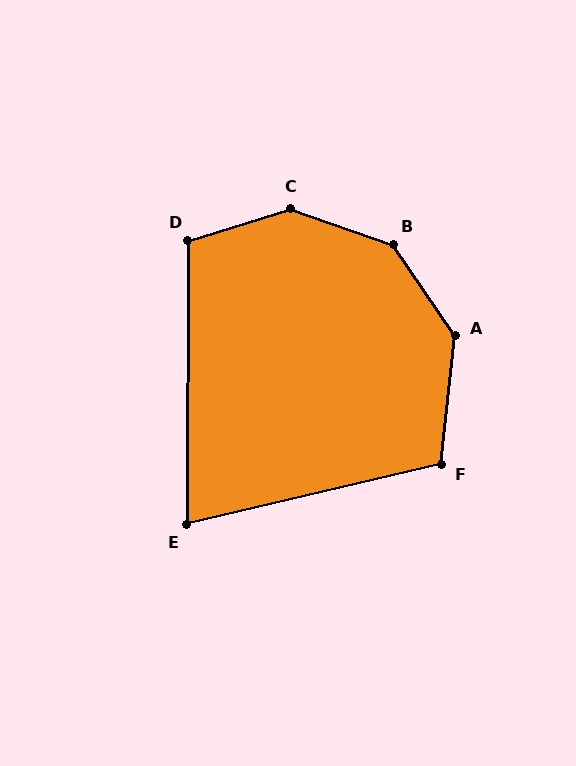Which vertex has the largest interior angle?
C, at approximately 144 degrees.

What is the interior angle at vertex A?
Approximately 140 degrees (obtuse).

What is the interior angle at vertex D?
Approximately 107 degrees (obtuse).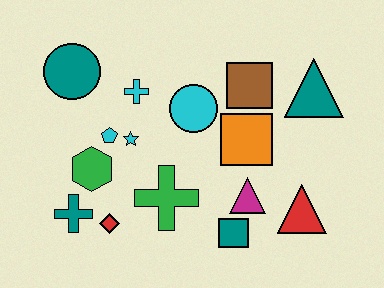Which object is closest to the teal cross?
The red diamond is closest to the teal cross.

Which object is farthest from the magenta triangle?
The teal circle is farthest from the magenta triangle.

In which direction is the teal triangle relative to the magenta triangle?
The teal triangle is above the magenta triangle.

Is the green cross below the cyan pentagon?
Yes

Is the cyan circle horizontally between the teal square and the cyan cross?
Yes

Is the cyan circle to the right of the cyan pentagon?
Yes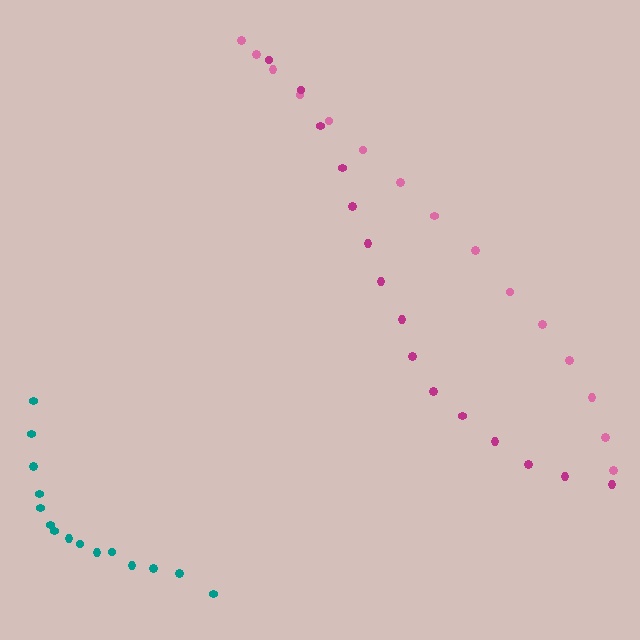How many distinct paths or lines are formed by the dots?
There are 3 distinct paths.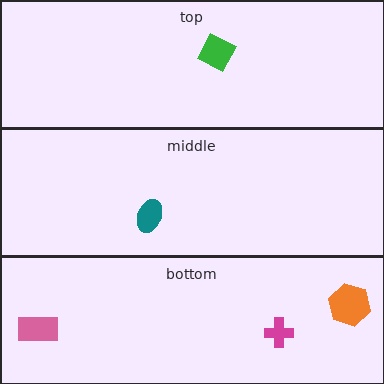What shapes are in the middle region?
The teal ellipse.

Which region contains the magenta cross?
The bottom region.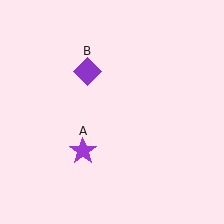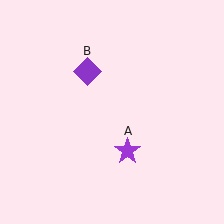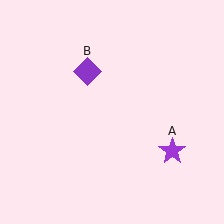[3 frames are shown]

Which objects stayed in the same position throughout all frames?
Purple diamond (object B) remained stationary.